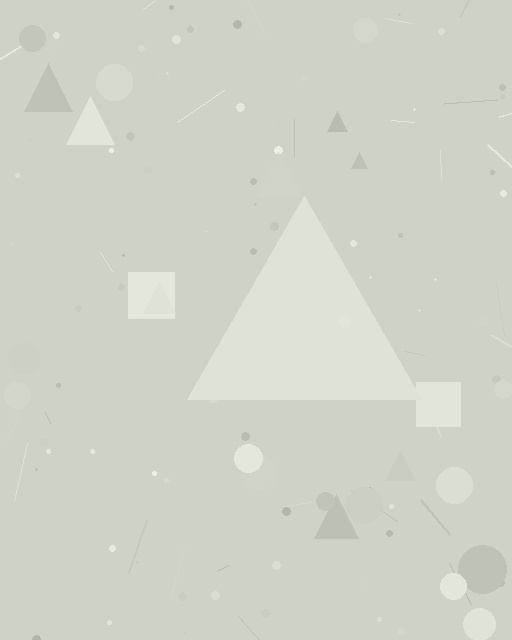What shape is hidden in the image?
A triangle is hidden in the image.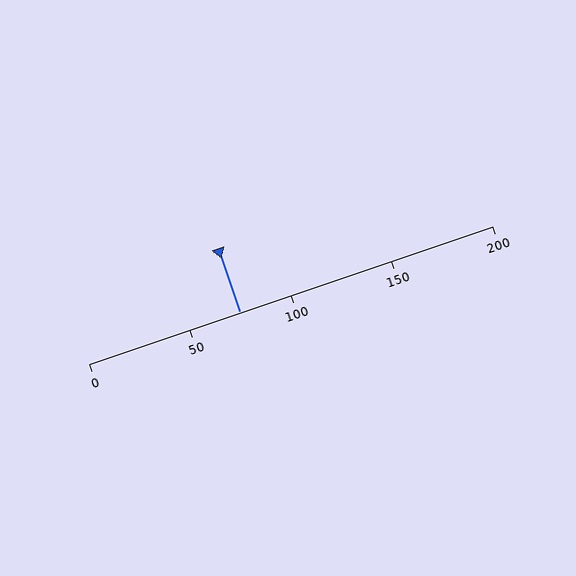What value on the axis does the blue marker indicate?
The marker indicates approximately 75.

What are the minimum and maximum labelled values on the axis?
The axis runs from 0 to 200.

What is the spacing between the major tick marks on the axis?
The major ticks are spaced 50 apart.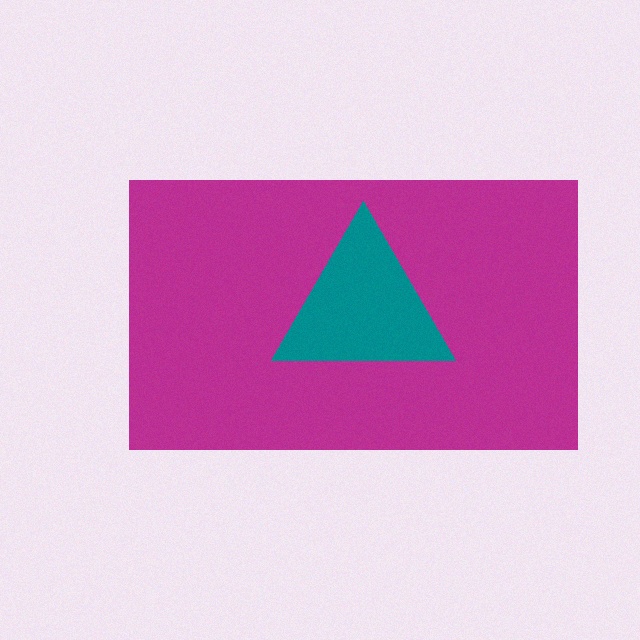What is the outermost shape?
The magenta rectangle.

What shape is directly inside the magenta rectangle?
The teal triangle.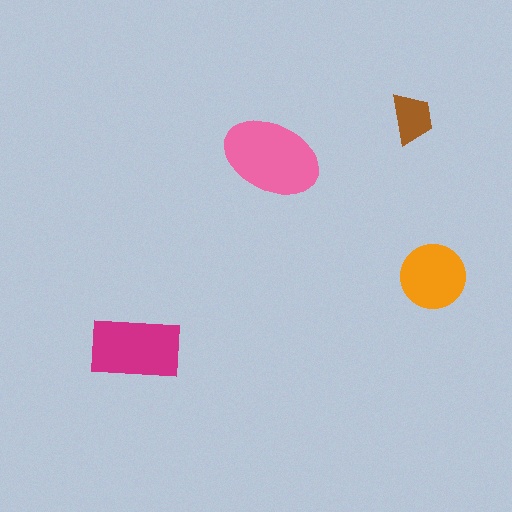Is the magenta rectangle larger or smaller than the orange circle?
Larger.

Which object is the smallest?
The brown trapezoid.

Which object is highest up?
The brown trapezoid is topmost.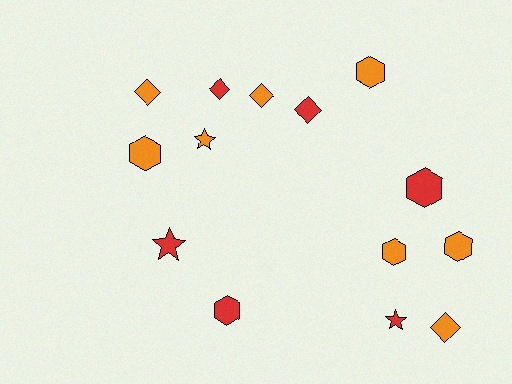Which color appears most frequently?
Orange, with 8 objects.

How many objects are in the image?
There are 14 objects.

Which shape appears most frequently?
Hexagon, with 6 objects.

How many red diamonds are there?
There are 2 red diamonds.